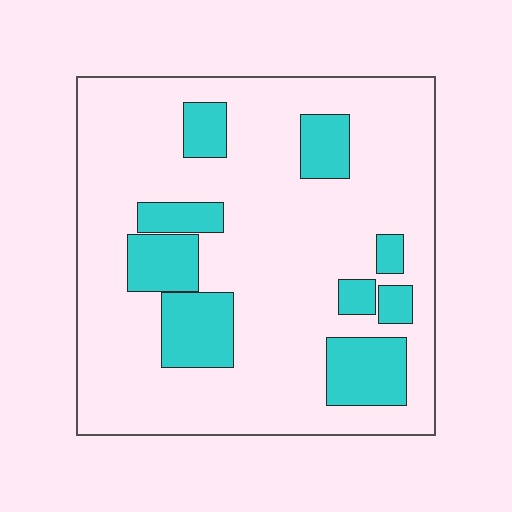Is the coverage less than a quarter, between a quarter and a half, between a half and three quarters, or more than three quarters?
Less than a quarter.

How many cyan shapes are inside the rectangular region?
9.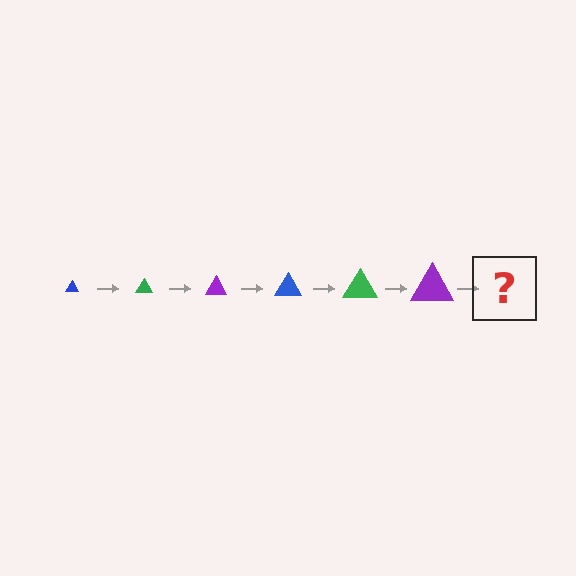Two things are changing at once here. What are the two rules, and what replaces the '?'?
The two rules are that the triangle grows larger each step and the color cycles through blue, green, and purple. The '?' should be a blue triangle, larger than the previous one.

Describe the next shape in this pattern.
It should be a blue triangle, larger than the previous one.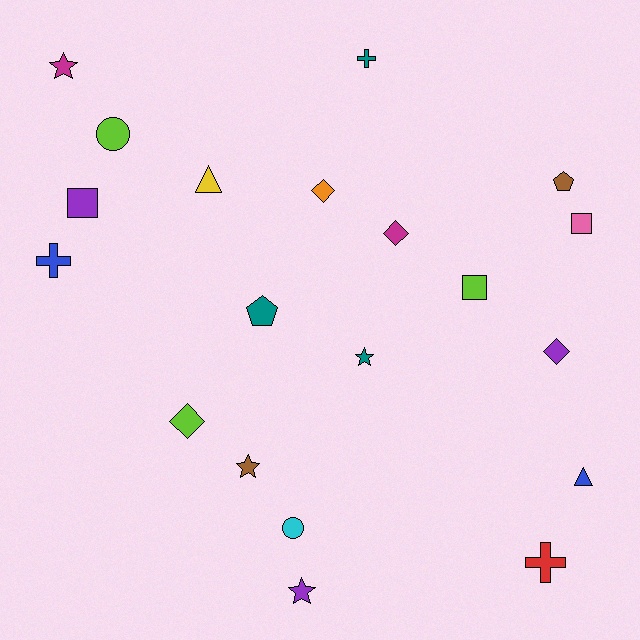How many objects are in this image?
There are 20 objects.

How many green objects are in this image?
There are no green objects.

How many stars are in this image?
There are 4 stars.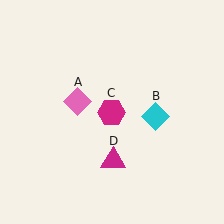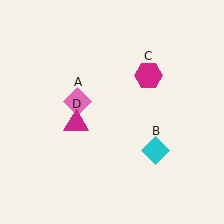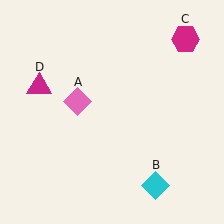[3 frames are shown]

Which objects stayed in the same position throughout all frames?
Pink diamond (object A) remained stationary.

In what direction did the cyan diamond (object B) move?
The cyan diamond (object B) moved down.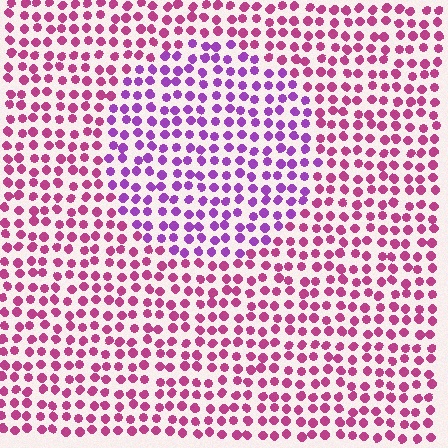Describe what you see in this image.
The image is filled with small magenta elements in a uniform arrangement. A circle-shaped region is visible where the elements are tinted to a slightly different hue, forming a subtle color boundary.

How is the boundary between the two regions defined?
The boundary is defined purely by a slight shift in hue (about 38 degrees). Spacing, size, and orientation are identical on both sides.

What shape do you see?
I see a circle.